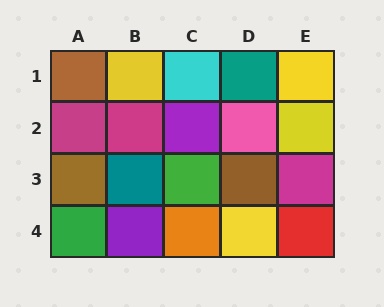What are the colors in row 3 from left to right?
Brown, teal, green, brown, magenta.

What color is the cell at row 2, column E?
Yellow.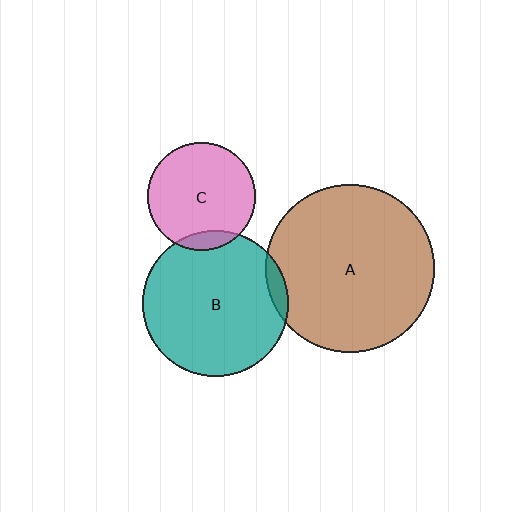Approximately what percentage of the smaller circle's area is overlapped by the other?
Approximately 10%.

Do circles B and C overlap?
Yes.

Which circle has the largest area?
Circle A (brown).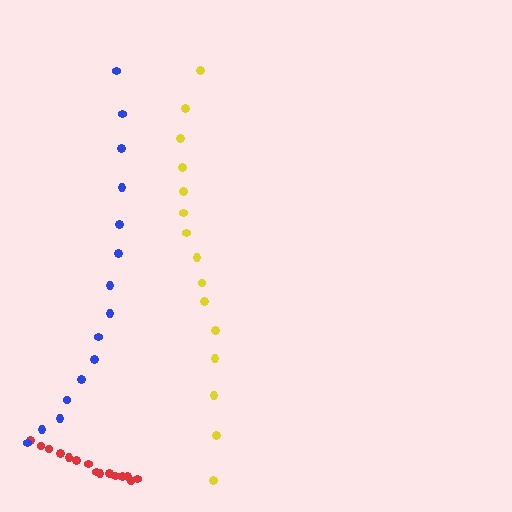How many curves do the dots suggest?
There are 3 distinct paths.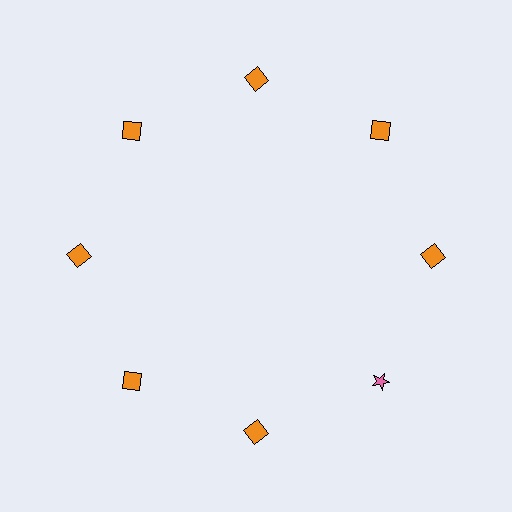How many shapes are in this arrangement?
There are 8 shapes arranged in a ring pattern.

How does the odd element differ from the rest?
It differs in both color (pink instead of orange) and shape (star instead of square).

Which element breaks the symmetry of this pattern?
The pink star at roughly the 4 o'clock position breaks the symmetry. All other shapes are orange squares.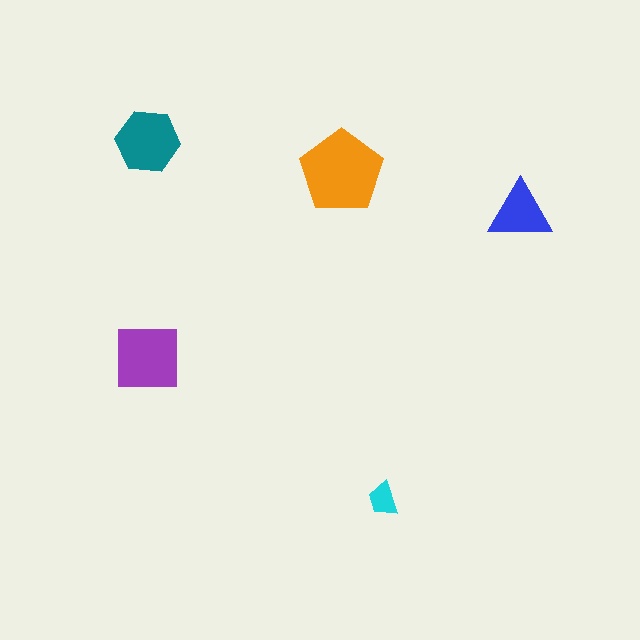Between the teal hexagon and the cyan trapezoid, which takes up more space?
The teal hexagon.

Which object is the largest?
The orange pentagon.